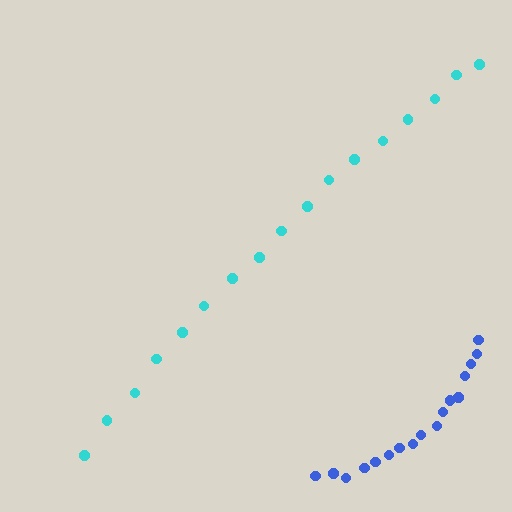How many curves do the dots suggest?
There are 2 distinct paths.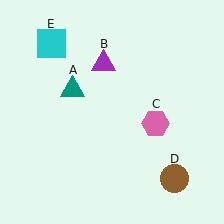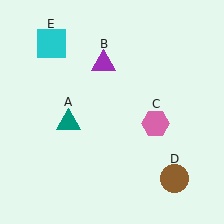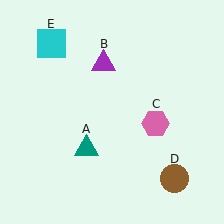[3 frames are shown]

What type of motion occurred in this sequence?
The teal triangle (object A) rotated counterclockwise around the center of the scene.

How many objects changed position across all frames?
1 object changed position: teal triangle (object A).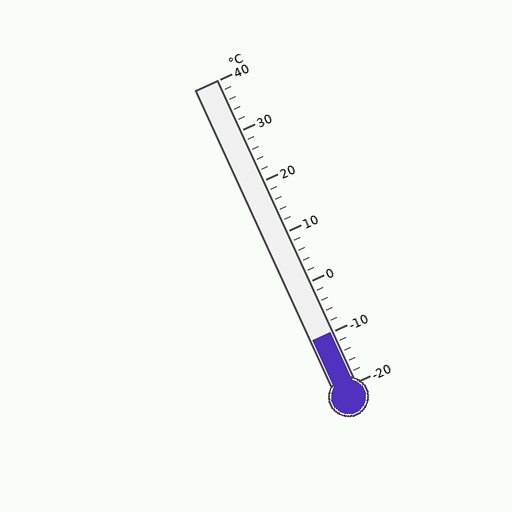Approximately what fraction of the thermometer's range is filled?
The thermometer is filled to approximately 15% of its range.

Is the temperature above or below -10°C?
The temperature is at -10°C.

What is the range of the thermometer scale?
The thermometer scale ranges from -20°C to 40°C.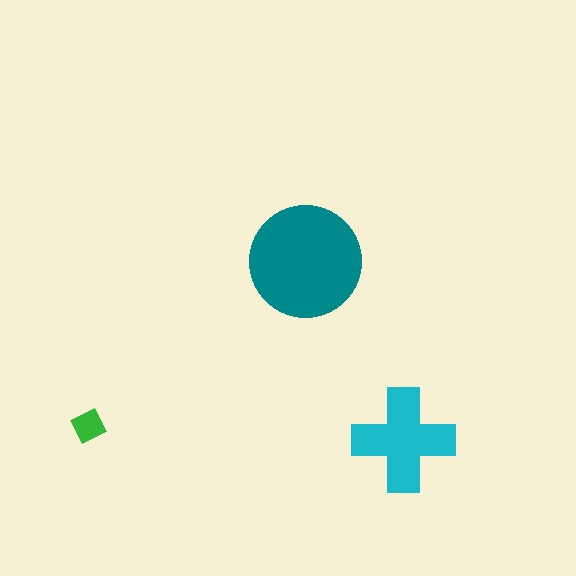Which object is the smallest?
The green diamond.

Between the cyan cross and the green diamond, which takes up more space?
The cyan cross.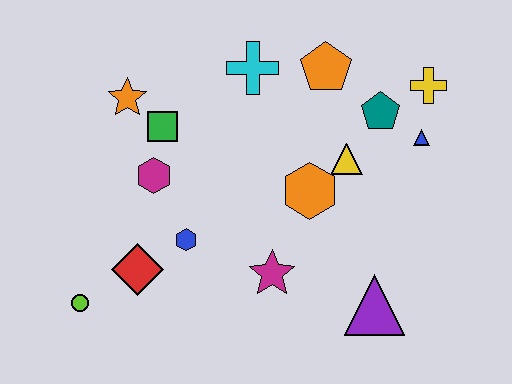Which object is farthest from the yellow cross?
The lime circle is farthest from the yellow cross.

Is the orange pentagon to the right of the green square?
Yes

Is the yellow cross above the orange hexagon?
Yes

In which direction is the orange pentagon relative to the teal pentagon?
The orange pentagon is to the left of the teal pentagon.